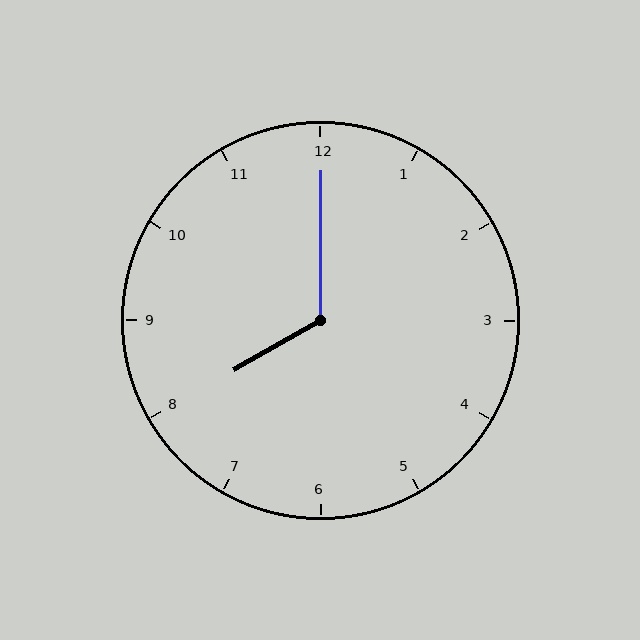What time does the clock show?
8:00.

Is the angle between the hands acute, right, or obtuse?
It is obtuse.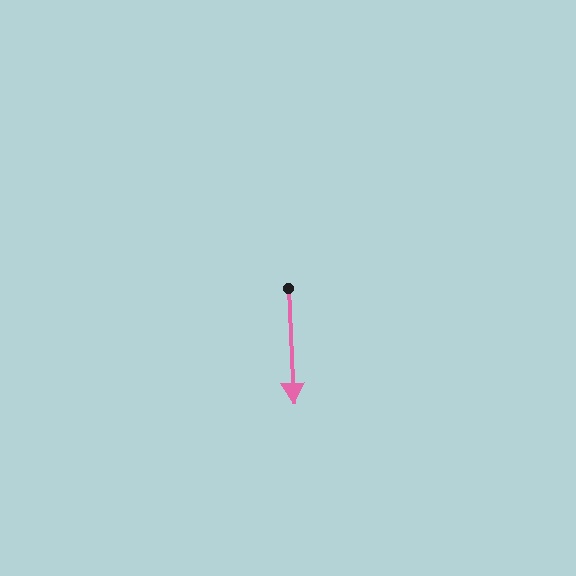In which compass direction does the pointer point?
South.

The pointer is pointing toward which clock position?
Roughly 6 o'clock.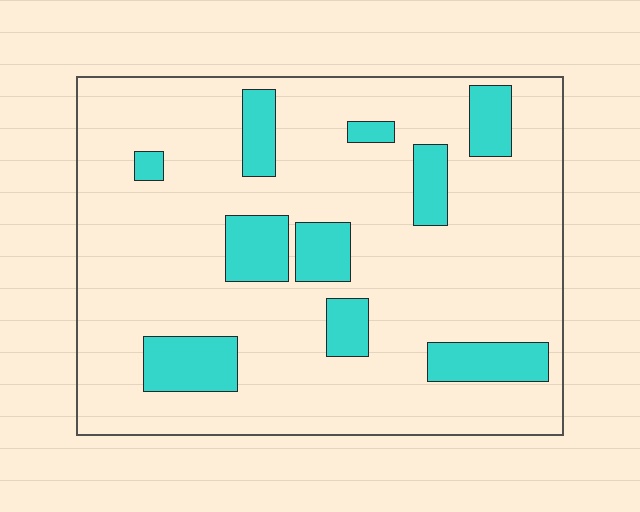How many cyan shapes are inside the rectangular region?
10.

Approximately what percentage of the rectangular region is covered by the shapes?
Approximately 20%.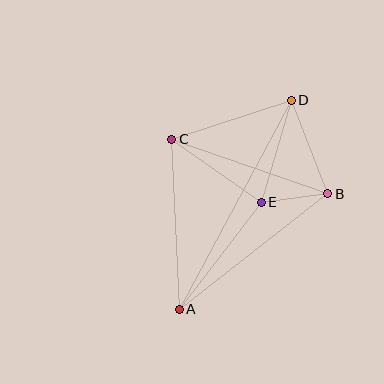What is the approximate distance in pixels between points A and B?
The distance between A and B is approximately 188 pixels.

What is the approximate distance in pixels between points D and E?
The distance between D and E is approximately 106 pixels.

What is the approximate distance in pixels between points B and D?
The distance between B and D is approximately 100 pixels.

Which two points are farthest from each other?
Points A and D are farthest from each other.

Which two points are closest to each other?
Points B and E are closest to each other.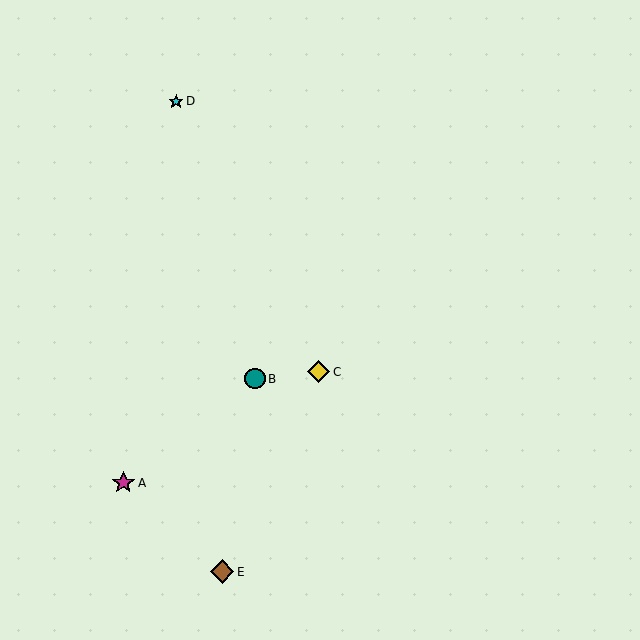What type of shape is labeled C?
Shape C is a yellow diamond.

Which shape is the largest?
The brown diamond (labeled E) is the largest.